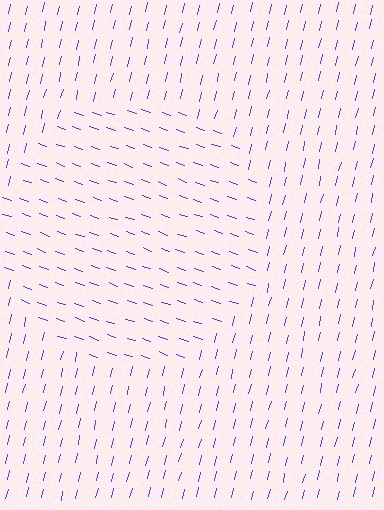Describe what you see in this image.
The image is filled with small blue line segments. A circle region in the image has lines oriented differently from the surrounding lines, creating a visible texture boundary.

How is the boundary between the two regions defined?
The boundary is defined purely by a change in line orientation (approximately 84 degrees difference). All lines are the same color and thickness.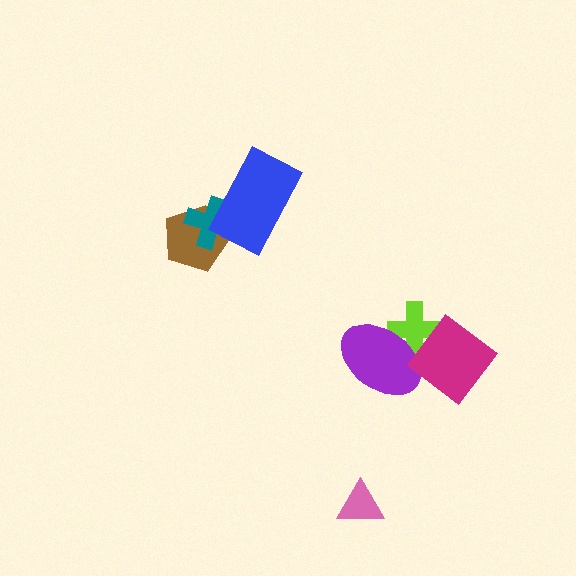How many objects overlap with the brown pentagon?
2 objects overlap with the brown pentagon.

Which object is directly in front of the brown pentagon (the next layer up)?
The teal cross is directly in front of the brown pentagon.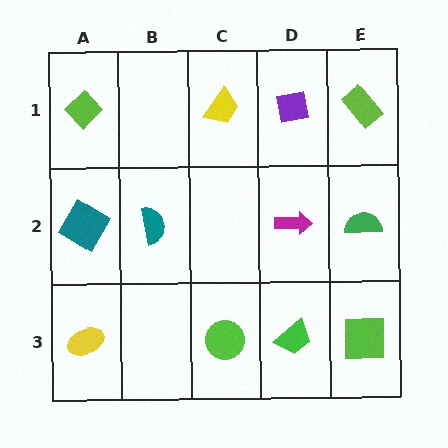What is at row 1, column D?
A purple square.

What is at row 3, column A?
A yellow ellipse.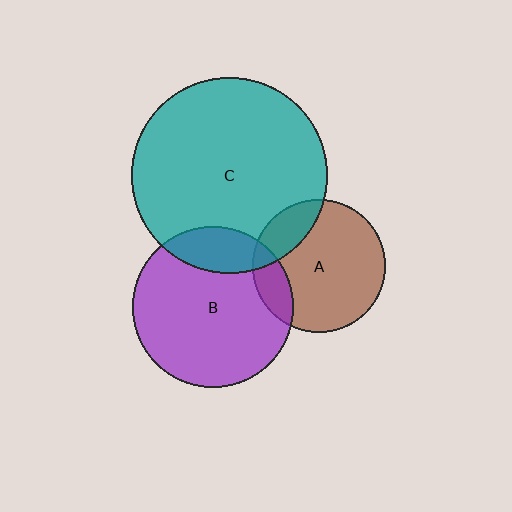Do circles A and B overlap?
Yes.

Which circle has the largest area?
Circle C (teal).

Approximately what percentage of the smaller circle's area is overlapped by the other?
Approximately 15%.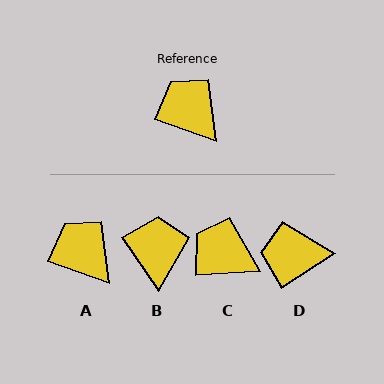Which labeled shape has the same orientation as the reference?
A.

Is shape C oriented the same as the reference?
No, it is off by about 22 degrees.